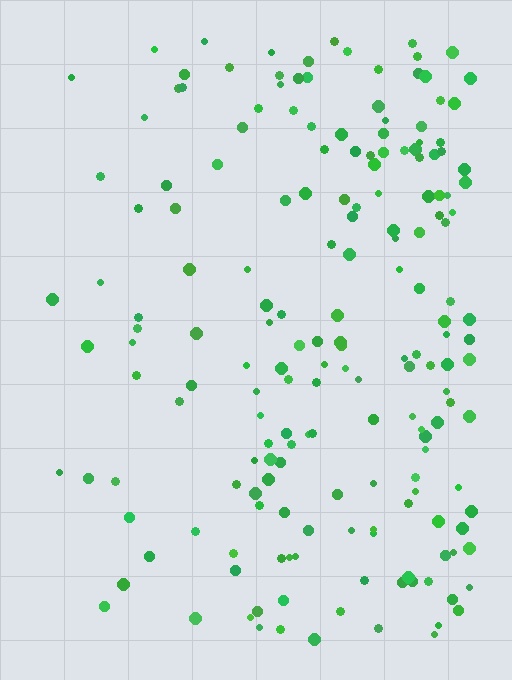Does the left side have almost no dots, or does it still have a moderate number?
Still a moderate number, just noticeably fewer than the right.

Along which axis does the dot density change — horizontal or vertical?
Horizontal.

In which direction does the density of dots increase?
From left to right, with the right side densest.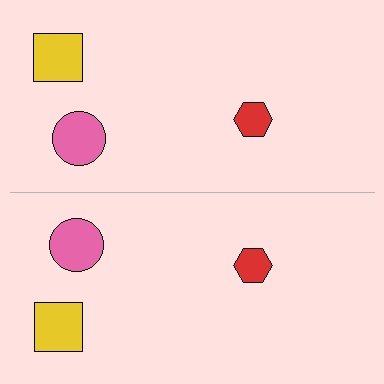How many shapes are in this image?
There are 6 shapes in this image.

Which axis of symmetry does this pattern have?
The pattern has a horizontal axis of symmetry running through the center of the image.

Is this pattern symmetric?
Yes, this pattern has bilateral (reflection) symmetry.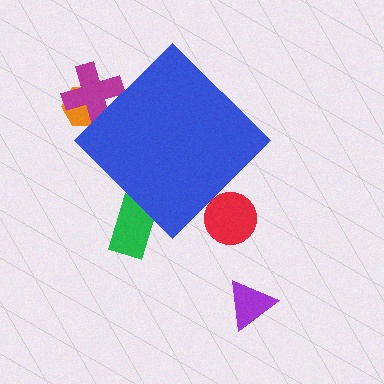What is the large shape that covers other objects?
A blue diamond.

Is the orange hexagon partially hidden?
Yes, the orange hexagon is partially hidden behind the blue diamond.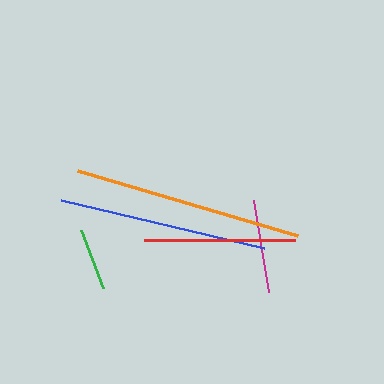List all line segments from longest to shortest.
From longest to shortest: orange, blue, red, magenta, green.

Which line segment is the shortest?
The green line is the shortest at approximately 62 pixels.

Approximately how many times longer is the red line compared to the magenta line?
The red line is approximately 1.6 times the length of the magenta line.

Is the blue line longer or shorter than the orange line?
The orange line is longer than the blue line.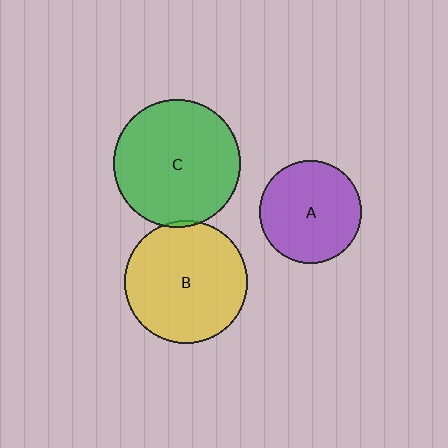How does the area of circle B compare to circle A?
Approximately 1.4 times.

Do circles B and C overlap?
Yes.